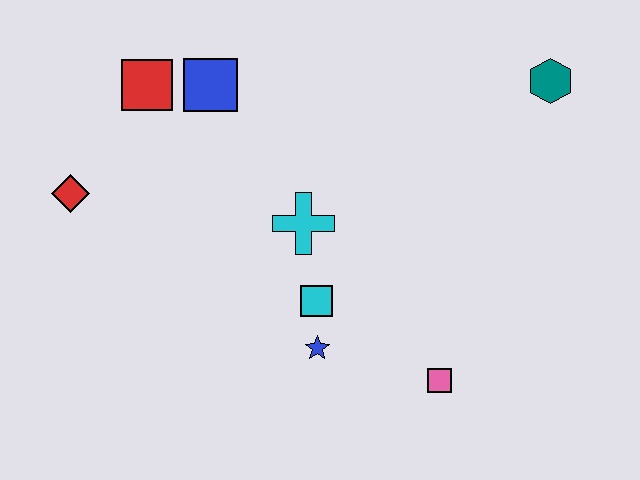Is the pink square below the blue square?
Yes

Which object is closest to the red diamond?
The red square is closest to the red diamond.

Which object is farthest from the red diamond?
The teal hexagon is farthest from the red diamond.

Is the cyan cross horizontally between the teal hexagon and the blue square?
Yes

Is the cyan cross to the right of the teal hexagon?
No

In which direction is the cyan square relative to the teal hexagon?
The cyan square is to the left of the teal hexagon.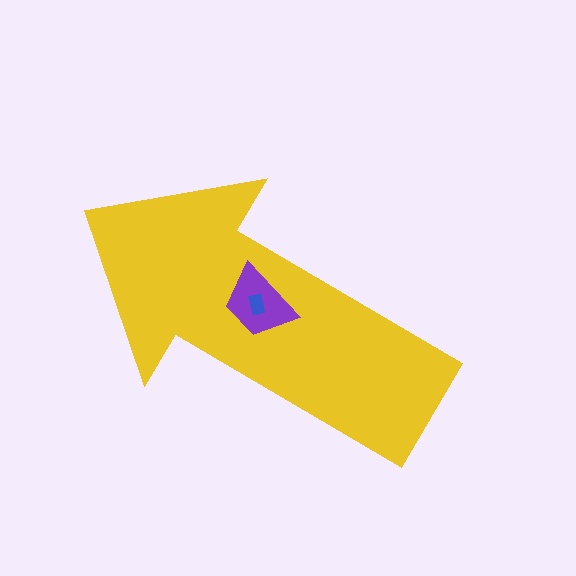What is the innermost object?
The blue rectangle.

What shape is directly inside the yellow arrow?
The purple trapezoid.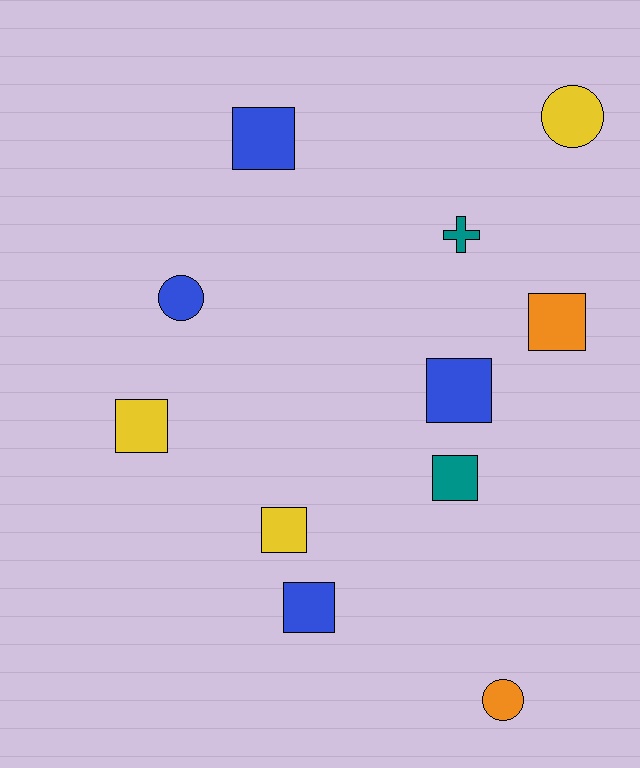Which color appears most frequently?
Blue, with 4 objects.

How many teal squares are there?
There is 1 teal square.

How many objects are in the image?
There are 11 objects.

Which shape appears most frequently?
Square, with 7 objects.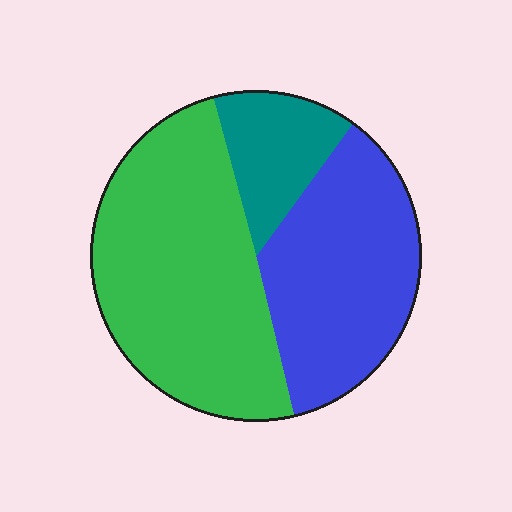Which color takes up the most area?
Green, at roughly 50%.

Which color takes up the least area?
Teal, at roughly 15%.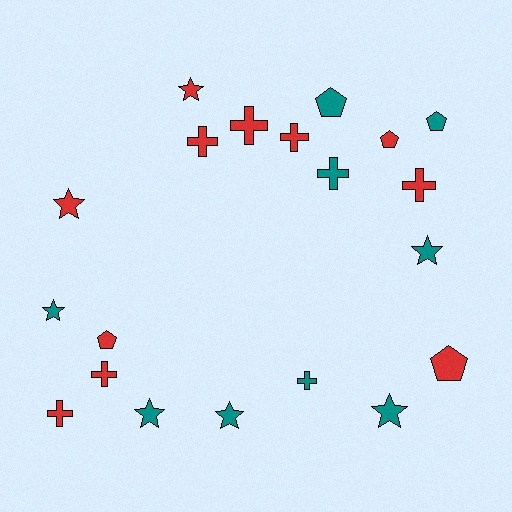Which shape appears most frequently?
Cross, with 8 objects.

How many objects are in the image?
There are 20 objects.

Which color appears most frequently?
Red, with 11 objects.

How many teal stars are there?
There are 5 teal stars.